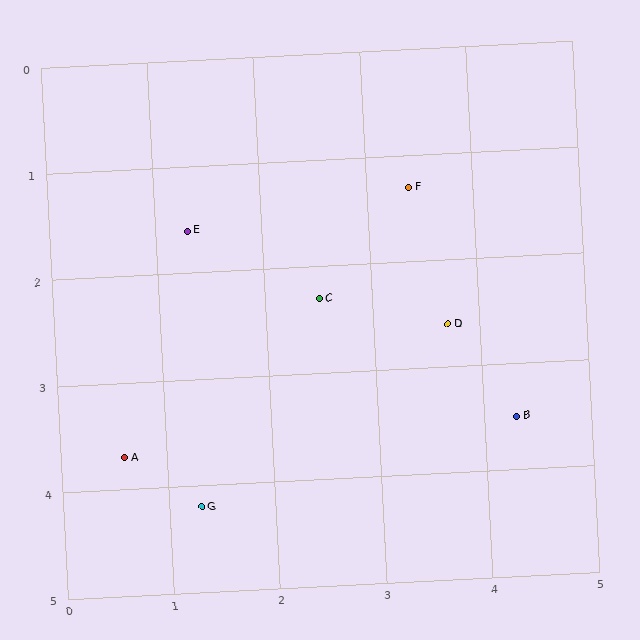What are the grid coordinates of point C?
Point C is at approximately (2.5, 2.3).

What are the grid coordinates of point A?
Point A is at approximately (0.6, 3.7).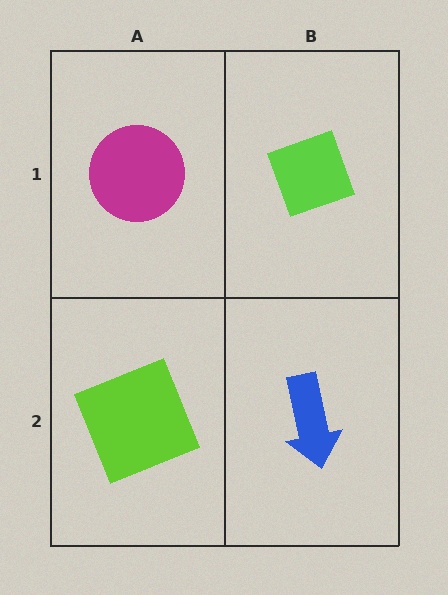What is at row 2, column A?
A lime square.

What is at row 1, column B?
A lime diamond.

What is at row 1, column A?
A magenta circle.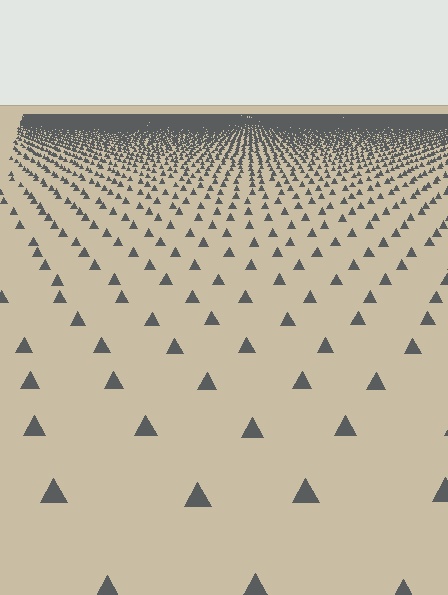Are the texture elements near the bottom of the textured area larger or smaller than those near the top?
Larger. Near the bottom, elements are closer to the viewer and appear at a bigger on-screen size.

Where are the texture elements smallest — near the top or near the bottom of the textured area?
Near the top.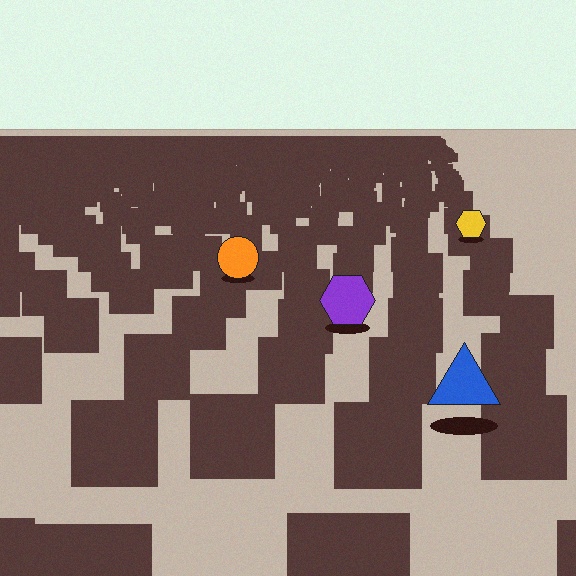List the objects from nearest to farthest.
From nearest to farthest: the blue triangle, the purple hexagon, the orange circle, the yellow hexagon.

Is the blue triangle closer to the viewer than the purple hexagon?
Yes. The blue triangle is closer — you can tell from the texture gradient: the ground texture is coarser near it.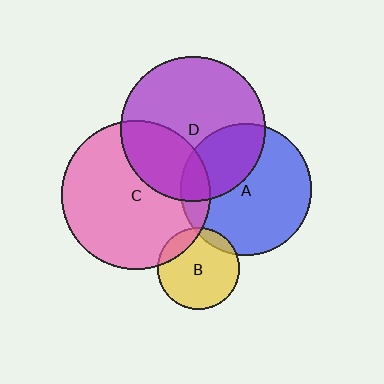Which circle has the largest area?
Circle C (pink).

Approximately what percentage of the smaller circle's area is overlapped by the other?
Approximately 30%.